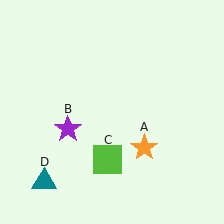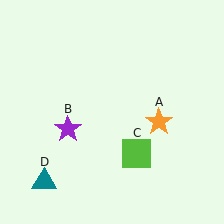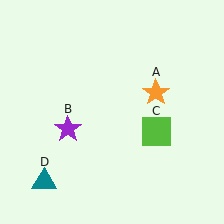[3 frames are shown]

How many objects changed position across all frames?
2 objects changed position: orange star (object A), lime square (object C).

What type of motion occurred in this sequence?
The orange star (object A), lime square (object C) rotated counterclockwise around the center of the scene.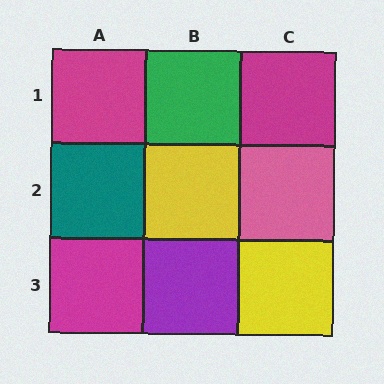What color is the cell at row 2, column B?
Yellow.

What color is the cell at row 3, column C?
Yellow.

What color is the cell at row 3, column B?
Purple.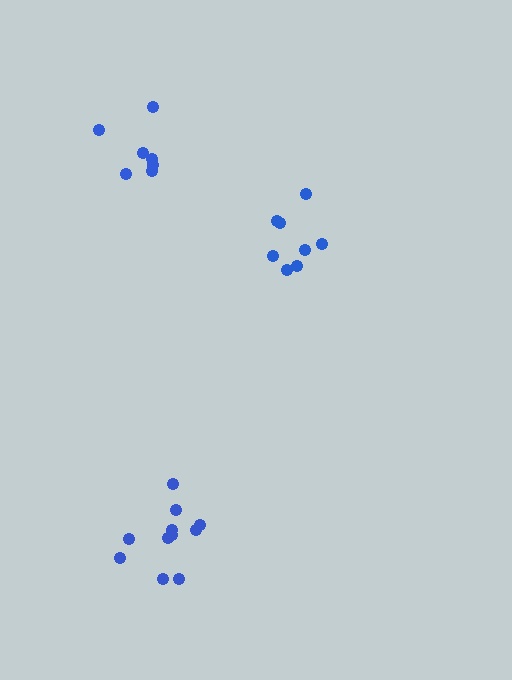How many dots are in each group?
Group 1: 8 dots, Group 2: 11 dots, Group 3: 7 dots (26 total).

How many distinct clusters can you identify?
There are 3 distinct clusters.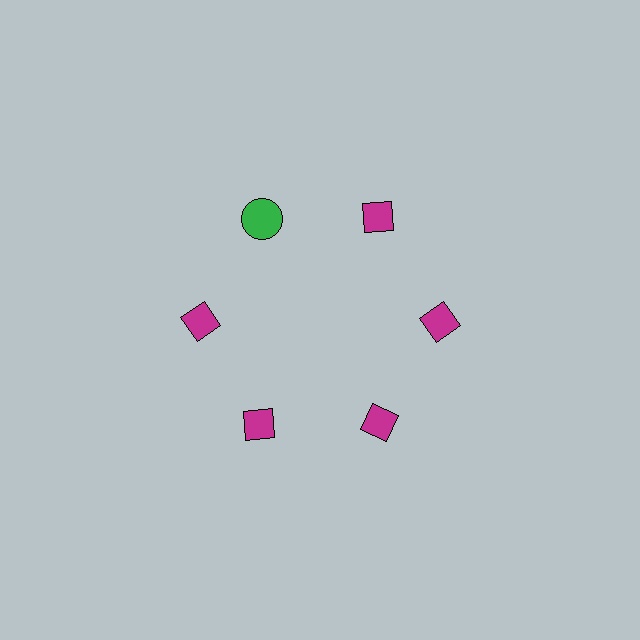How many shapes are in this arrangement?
There are 6 shapes arranged in a ring pattern.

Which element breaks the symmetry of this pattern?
The green circle at roughly the 11 o'clock position breaks the symmetry. All other shapes are magenta diamonds.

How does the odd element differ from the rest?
It differs in both color (green instead of magenta) and shape (circle instead of diamond).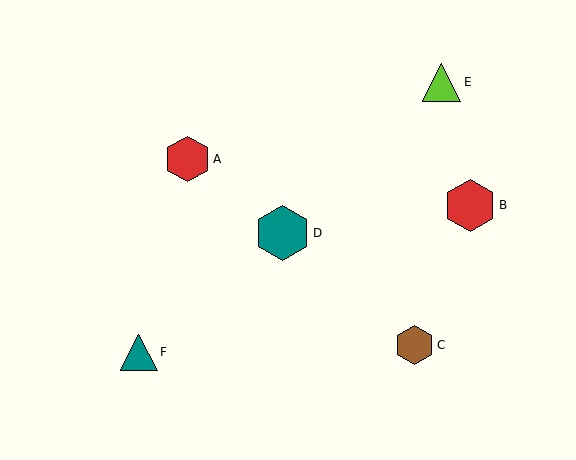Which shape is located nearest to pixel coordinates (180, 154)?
The red hexagon (labeled A) at (188, 159) is nearest to that location.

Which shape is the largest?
The teal hexagon (labeled D) is the largest.